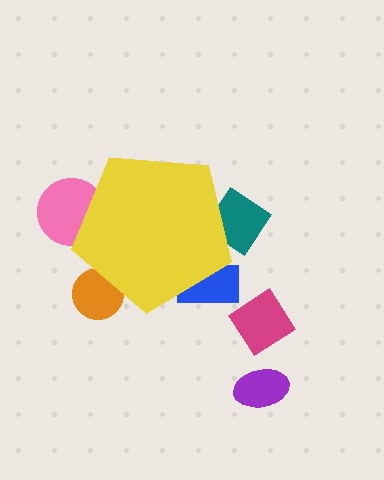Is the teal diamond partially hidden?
Yes, the teal diamond is partially hidden behind the yellow pentagon.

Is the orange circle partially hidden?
Yes, the orange circle is partially hidden behind the yellow pentagon.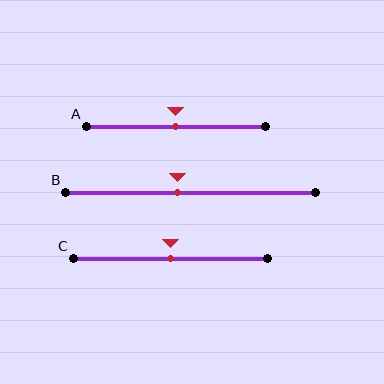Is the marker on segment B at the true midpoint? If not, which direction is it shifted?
No, the marker on segment B is shifted to the left by about 5% of the segment length.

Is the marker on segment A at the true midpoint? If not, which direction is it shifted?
Yes, the marker on segment A is at the true midpoint.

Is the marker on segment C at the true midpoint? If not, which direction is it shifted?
Yes, the marker on segment C is at the true midpoint.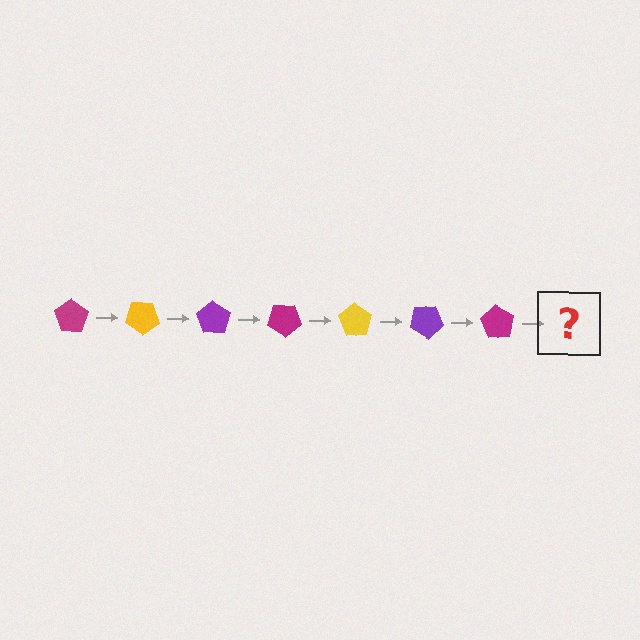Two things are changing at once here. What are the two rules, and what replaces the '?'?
The two rules are that it rotates 35 degrees each step and the color cycles through magenta, yellow, and purple. The '?' should be a yellow pentagon, rotated 245 degrees from the start.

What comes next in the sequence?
The next element should be a yellow pentagon, rotated 245 degrees from the start.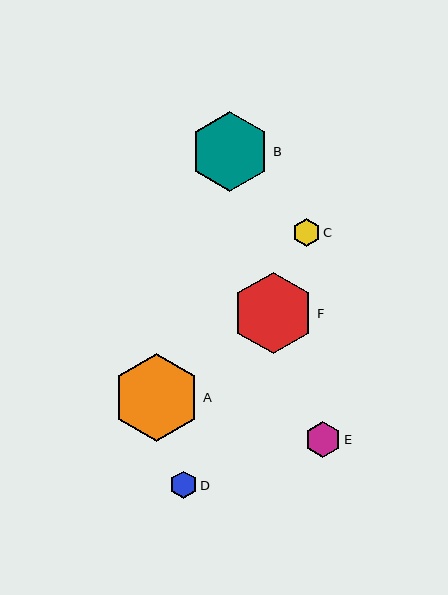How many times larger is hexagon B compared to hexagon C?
Hexagon B is approximately 2.9 times the size of hexagon C.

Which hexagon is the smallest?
Hexagon C is the smallest with a size of approximately 27 pixels.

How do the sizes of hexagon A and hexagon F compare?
Hexagon A and hexagon F are approximately the same size.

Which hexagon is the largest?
Hexagon A is the largest with a size of approximately 88 pixels.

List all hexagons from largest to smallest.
From largest to smallest: A, F, B, E, D, C.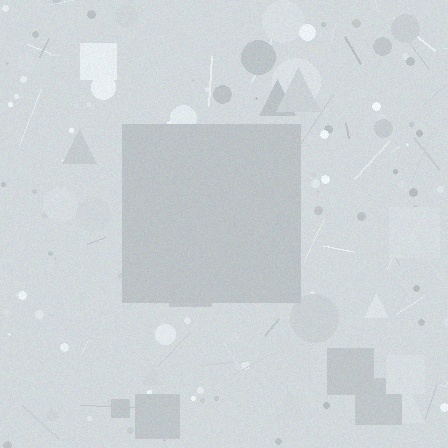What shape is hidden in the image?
A square is hidden in the image.